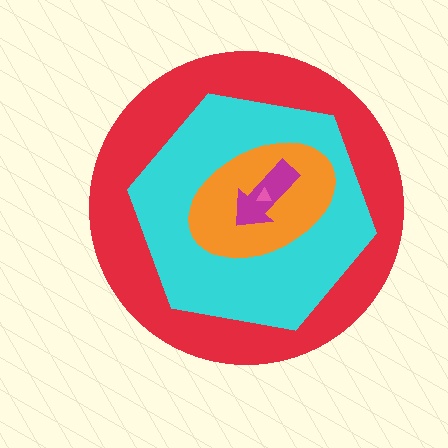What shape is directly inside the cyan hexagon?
The orange ellipse.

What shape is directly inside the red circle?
The cyan hexagon.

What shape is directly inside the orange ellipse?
The magenta arrow.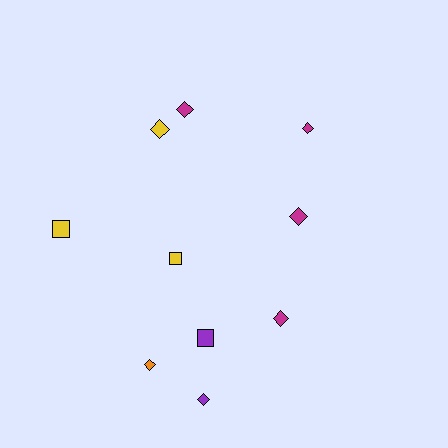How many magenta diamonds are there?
There are 4 magenta diamonds.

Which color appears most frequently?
Magenta, with 4 objects.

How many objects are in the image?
There are 10 objects.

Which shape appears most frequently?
Diamond, with 7 objects.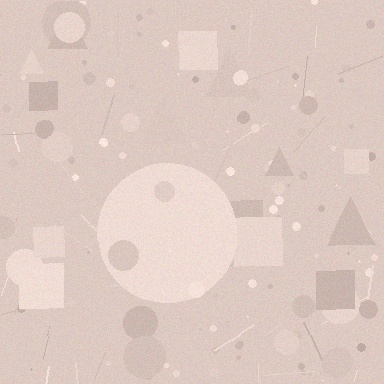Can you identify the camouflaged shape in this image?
The camouflaged shape is a circle.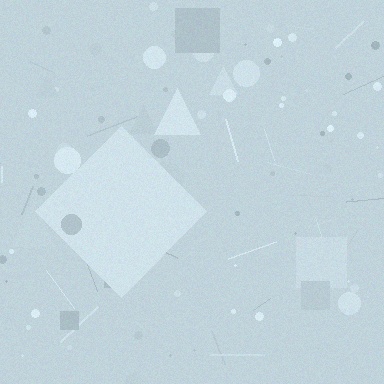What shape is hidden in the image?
A diamond is hidden in the image.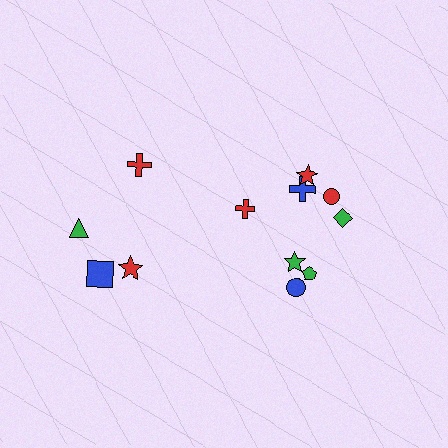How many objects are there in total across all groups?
There are 12 objects.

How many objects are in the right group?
There are 8 objects.